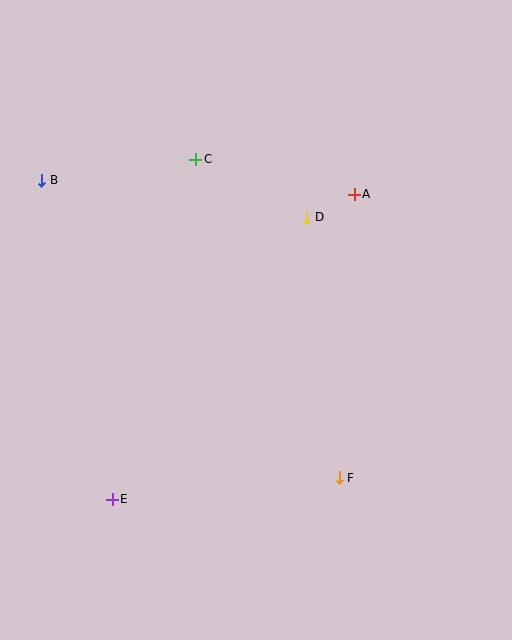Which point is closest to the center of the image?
Point D at (307, 217) is closest to the center.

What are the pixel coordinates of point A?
Point A is at (354, 194).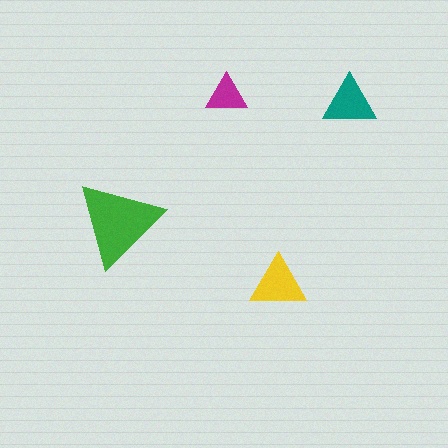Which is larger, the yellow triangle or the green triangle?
The green one.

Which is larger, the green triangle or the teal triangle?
The green one.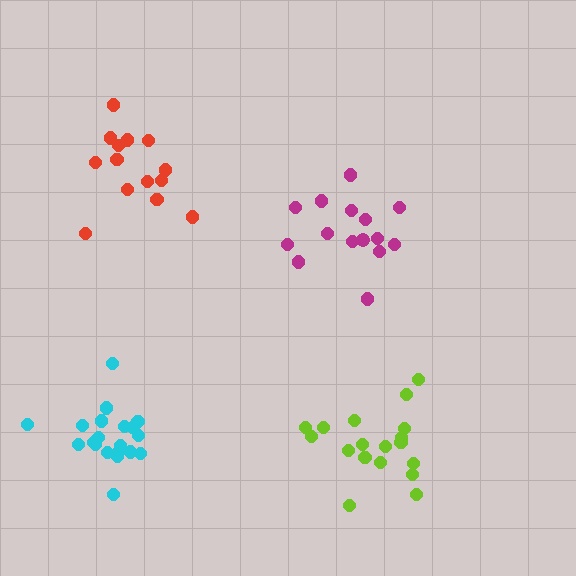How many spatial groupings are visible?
There are 4 spatial groupings.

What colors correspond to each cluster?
The clusters are colored: red, lime, magenta, cyan.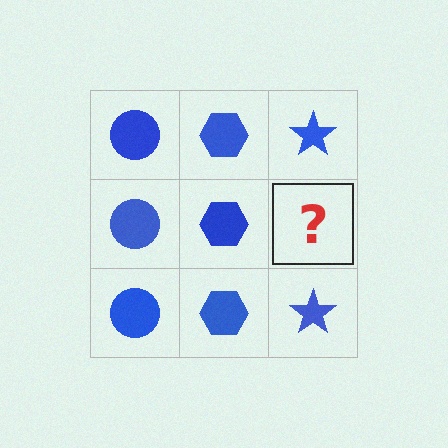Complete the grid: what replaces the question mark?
The question mark should be replaced with a blue star.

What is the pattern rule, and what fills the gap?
The rule is that each column has a consistent shape. The gap should be filled with a blue star.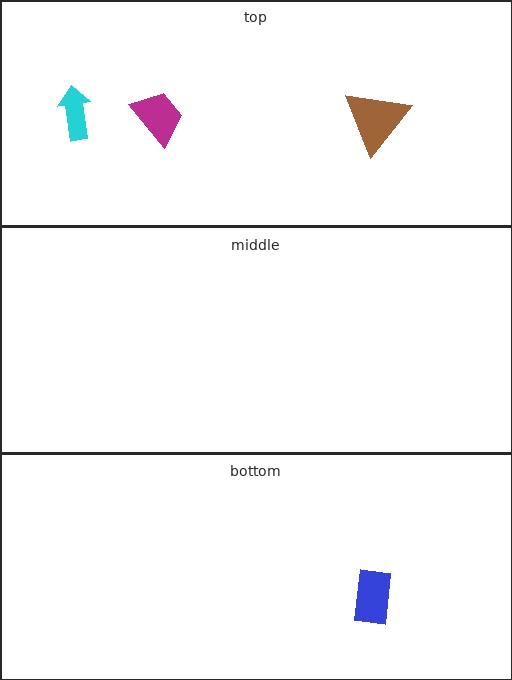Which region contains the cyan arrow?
The top region.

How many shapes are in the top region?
3.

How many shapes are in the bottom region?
1.